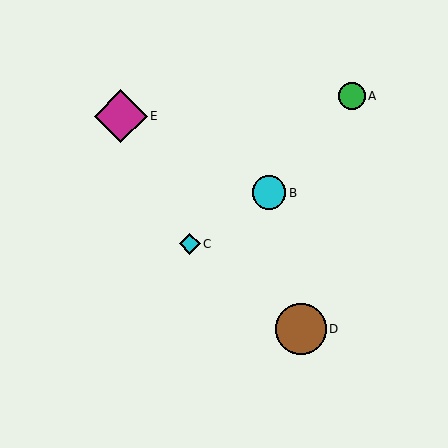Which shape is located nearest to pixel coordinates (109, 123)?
The magenta diamond (labeled E) at (121, 116) is nearest to that location.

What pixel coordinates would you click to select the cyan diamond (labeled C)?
Click at (190, 244) to select the cyan diamond C.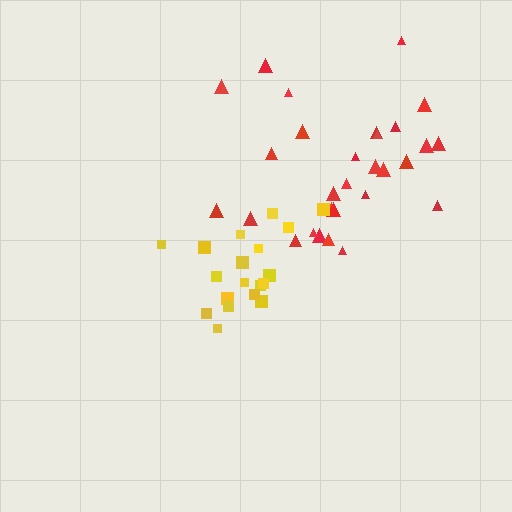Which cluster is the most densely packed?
Yellow.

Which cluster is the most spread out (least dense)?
Red.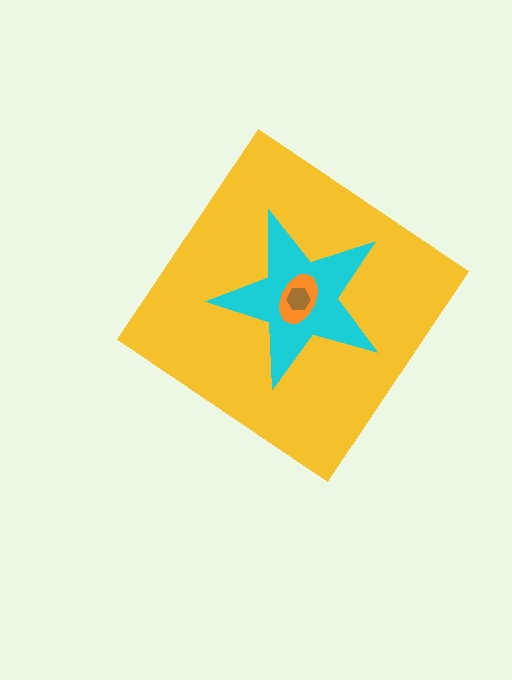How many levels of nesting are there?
4.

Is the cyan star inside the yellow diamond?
Yes.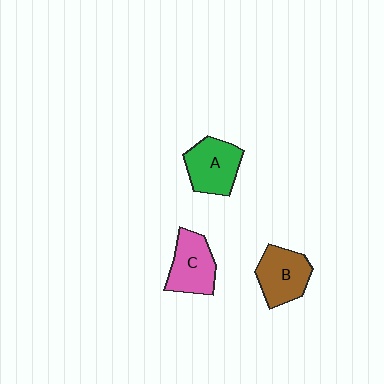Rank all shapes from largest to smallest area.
From largest to smallest: A (green), B (brown), C (pink).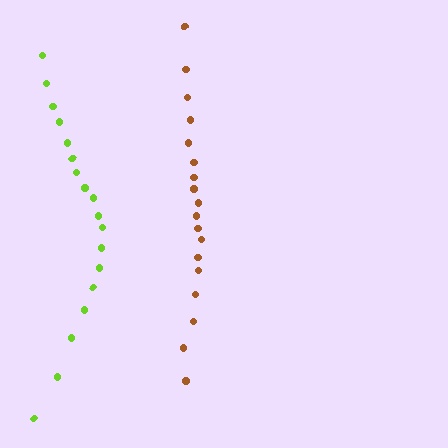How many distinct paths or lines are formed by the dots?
There are 2 distinct paths.